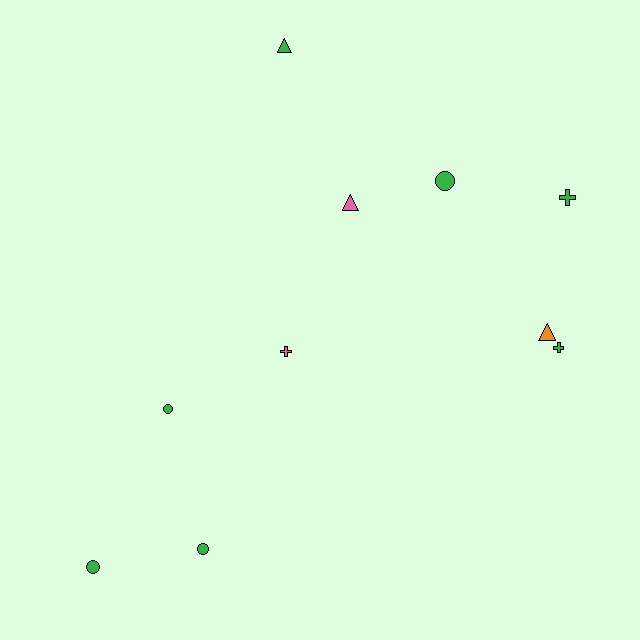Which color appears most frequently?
Green, with 7 objects.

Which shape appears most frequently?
Circle, with 4 objects.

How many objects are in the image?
There are 10 objects.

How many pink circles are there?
There are no pink circles.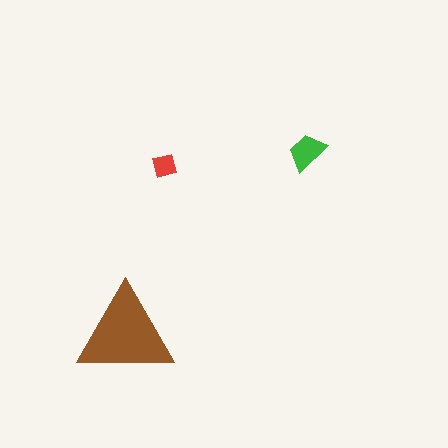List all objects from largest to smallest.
The brown triangle, the green trapezoid, the red square.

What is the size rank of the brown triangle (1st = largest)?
1st.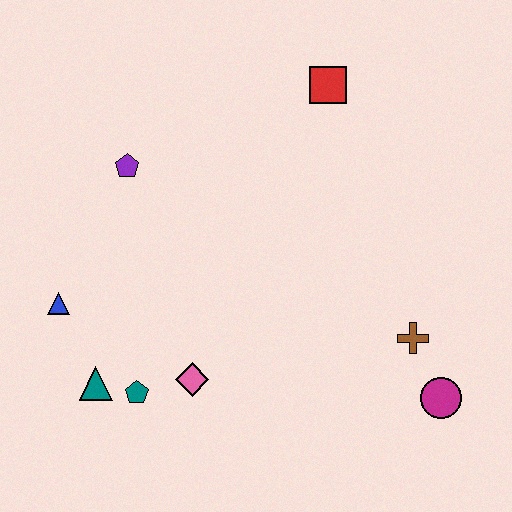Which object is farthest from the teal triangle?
The red square is farthest from the teal triangle.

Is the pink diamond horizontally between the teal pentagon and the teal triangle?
No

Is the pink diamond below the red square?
Yes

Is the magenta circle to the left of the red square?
No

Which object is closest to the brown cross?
The magenta circle is closest to the brown cross.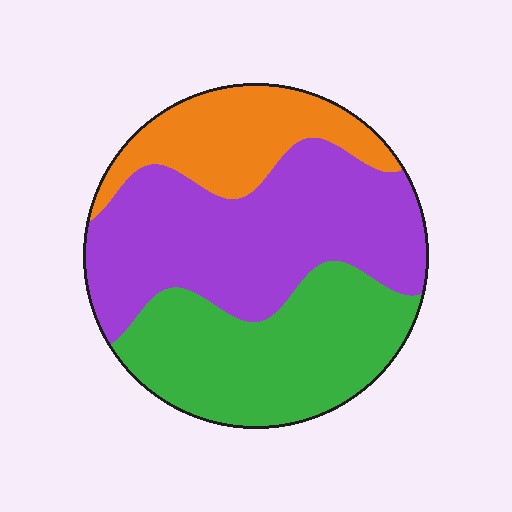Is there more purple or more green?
Purple.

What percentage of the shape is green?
Green covers 35% of the shape.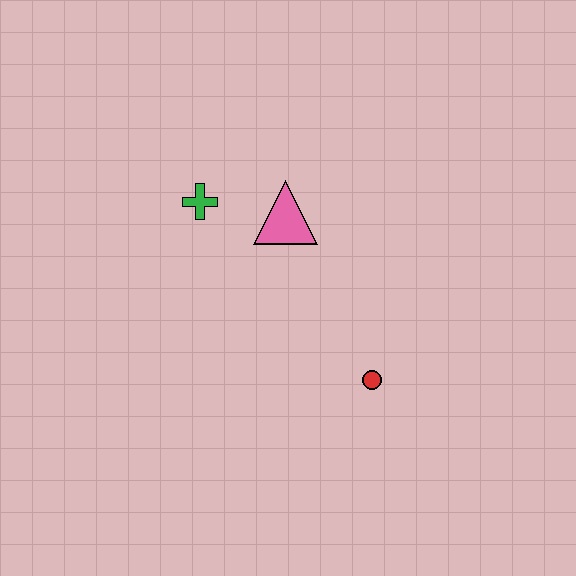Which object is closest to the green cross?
The pink triangle is closest to the green cross.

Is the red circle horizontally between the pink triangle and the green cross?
No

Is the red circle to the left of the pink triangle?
No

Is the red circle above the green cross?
No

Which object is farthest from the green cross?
The red circle is farthest from the green cross.